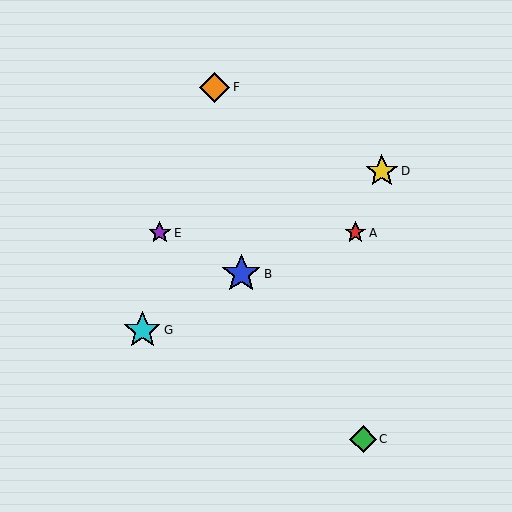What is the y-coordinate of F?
Object F is at y≈87.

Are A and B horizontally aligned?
No, A is at y≈233 and B is at y≈274.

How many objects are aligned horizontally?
2 objects (A, E) are aligned horizontally.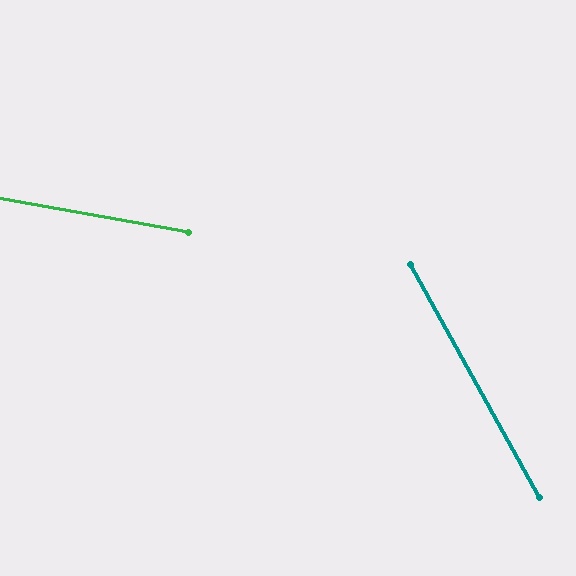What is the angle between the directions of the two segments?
Approximately 51 degrees.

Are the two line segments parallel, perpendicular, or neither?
Neither parallel nor perpendicular — they differ by about 51°.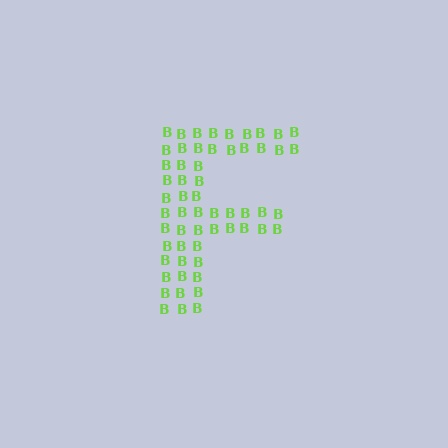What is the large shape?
The large shape is the letter F.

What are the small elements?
The small elements are letter B's.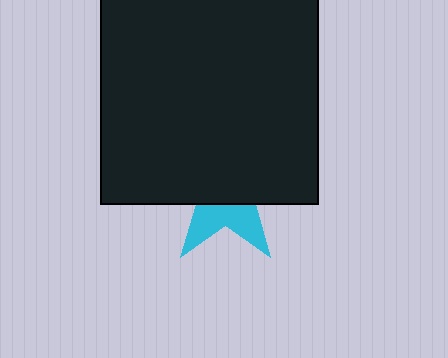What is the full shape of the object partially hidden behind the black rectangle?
The partially hidden object is a cyan star.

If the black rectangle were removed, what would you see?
You would see the complete cyan star.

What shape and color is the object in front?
The object in front is a black rectangle.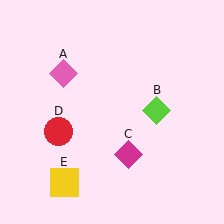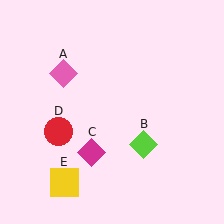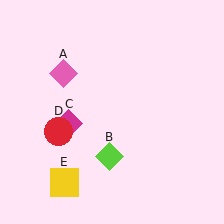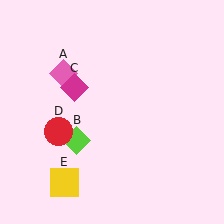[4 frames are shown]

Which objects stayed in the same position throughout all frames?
Pink diamond (object A) and red circle (object D) and yellow square (object E) remained stationary.